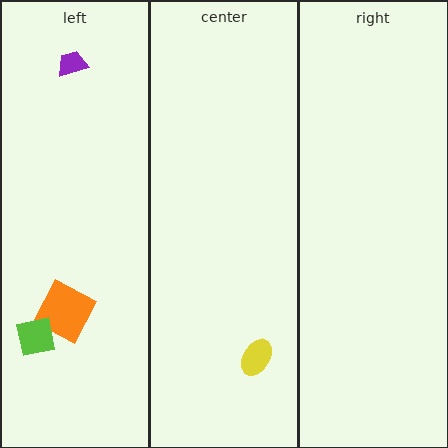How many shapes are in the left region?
3.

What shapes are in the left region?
The purple trapezoid, the orange square, the lime square.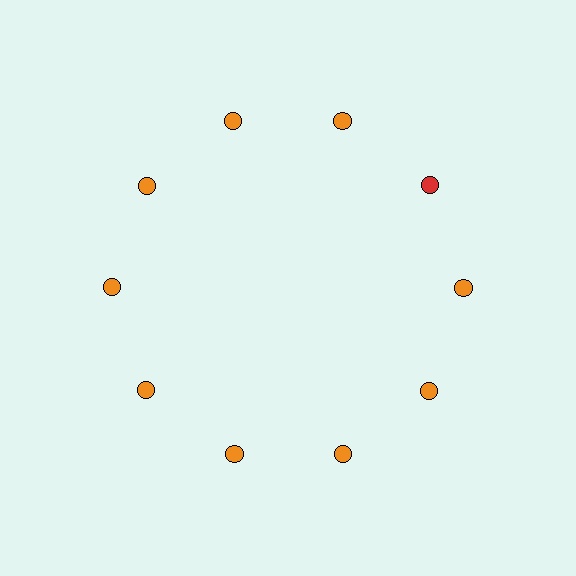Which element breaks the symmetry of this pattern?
The red circle at roughly the 2 o'clock position breaks the symmetry. All other shapes are orange circles.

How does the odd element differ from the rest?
It has a different color: red instead of orange.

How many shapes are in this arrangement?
There are 10 shapes arranged in a ring pattern.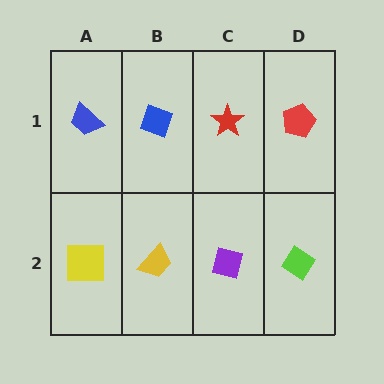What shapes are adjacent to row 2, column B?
A blue diamond (row 1, column B), a yellow square (row 2, column A), a purple square (row 2, column C).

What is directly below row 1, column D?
A lime diamond.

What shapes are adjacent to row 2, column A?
A blue trapezoid (row 1, column A), a yellow trapezoid (row 2, column B).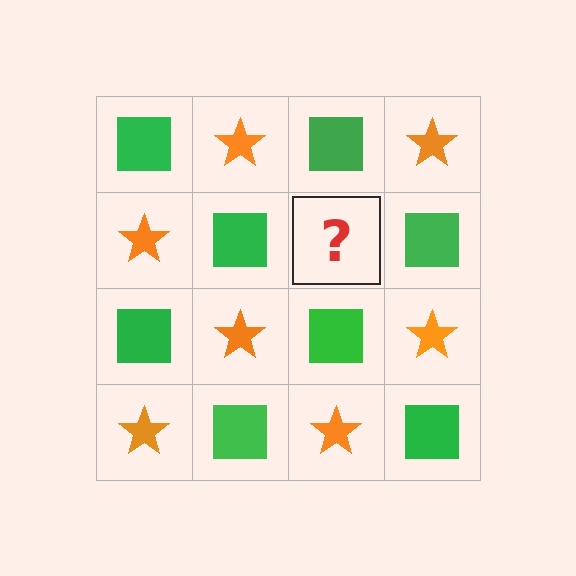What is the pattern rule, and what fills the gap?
The rule is that it alternates green square and orange star in a checkerboard pattern. The gap should be filled with an orange star.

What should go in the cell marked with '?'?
The missing cell should contain an orange star.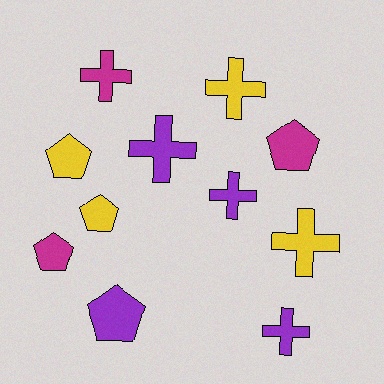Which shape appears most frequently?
Cross, with 6 objects.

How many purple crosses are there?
There are 3 purple crosses.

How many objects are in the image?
There are 11 objects.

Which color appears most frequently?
Yellow, with 4 objects.